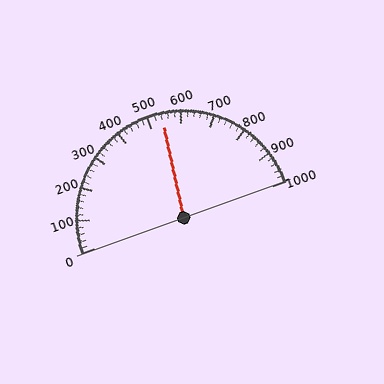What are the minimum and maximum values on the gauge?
The gauge ranges from 0 to 1000.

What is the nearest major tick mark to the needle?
The nearest major tick mark is 500.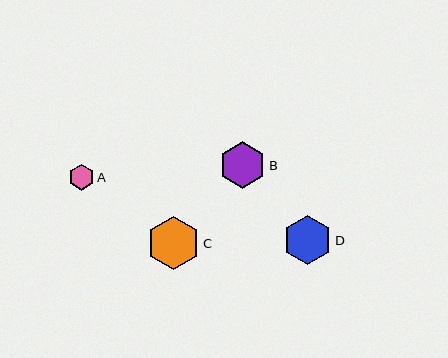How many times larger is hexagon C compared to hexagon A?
Hexagon C is approximately 2.0 times the size of hexagon A.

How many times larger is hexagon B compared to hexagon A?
Hexagon B is approximately 1.8 times the size of hexagon A.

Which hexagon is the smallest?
Hexagon A is the smallest with a size of approximately 26 pixels.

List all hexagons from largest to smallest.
From largest to smallest: C, D, B, A.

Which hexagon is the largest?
Hexagon C is the largest with a size of approximately 52 pixels.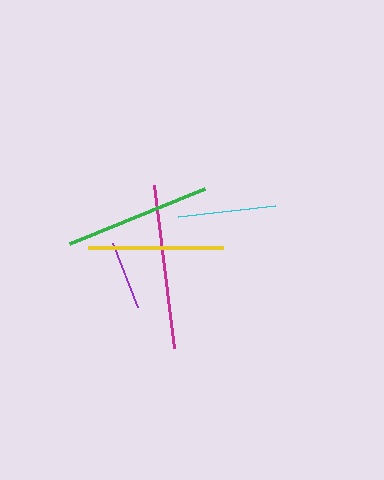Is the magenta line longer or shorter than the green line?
The magenta line is longer than the green line.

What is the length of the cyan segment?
The cyan segment is approximately 98 pixels long.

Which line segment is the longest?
The magenta line is the longest at approximately 165 pixels.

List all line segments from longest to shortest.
From longest to shortest: magenta, green, yellow, cyan, purple.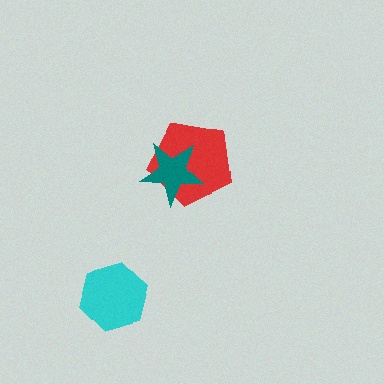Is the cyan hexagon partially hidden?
No, no other shape covers it.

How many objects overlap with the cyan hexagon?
0 objects overlap with the cyan hexagon.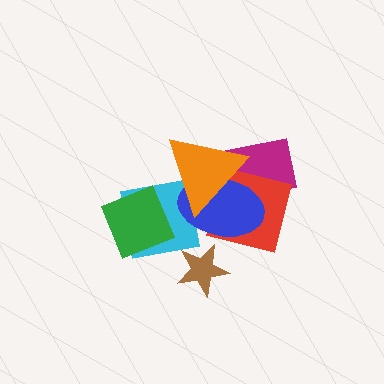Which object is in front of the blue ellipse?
The orange triangle is in front of the blue ellipse.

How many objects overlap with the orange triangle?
4 objects overlap with the orange triangle.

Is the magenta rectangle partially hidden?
Yes, it is partially covered by another shape.